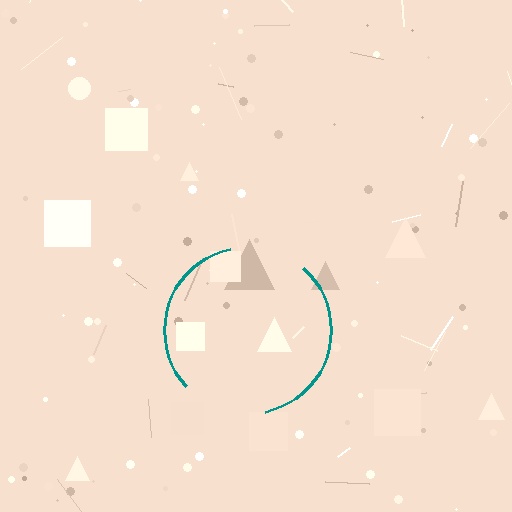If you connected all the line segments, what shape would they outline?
They would outline a circle.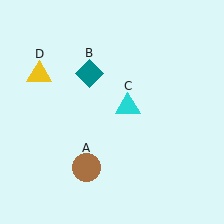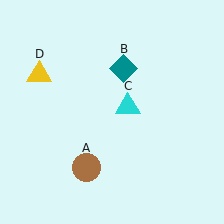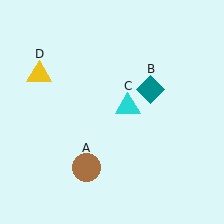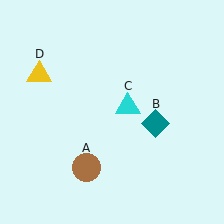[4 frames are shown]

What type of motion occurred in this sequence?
The teal diamond (object B) rotated clockwise around the center of the scene.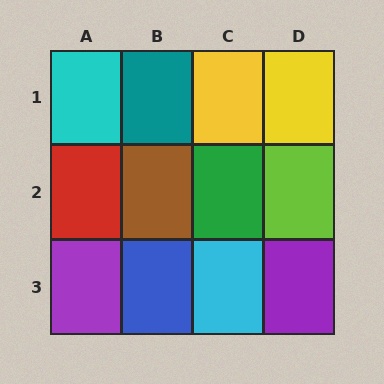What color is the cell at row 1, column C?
Yellow.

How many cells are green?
1 cell is green.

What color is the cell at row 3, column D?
Purple.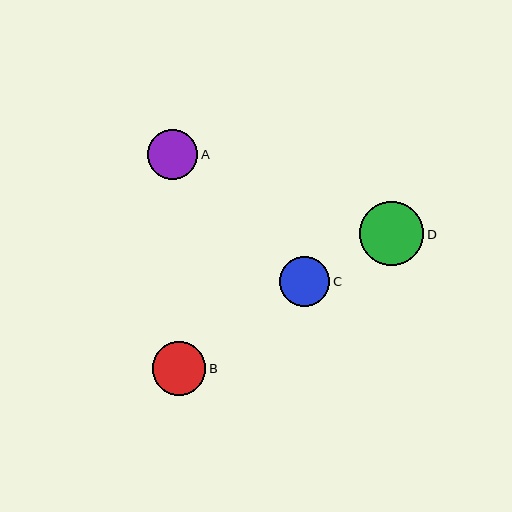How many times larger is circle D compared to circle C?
Circle D is approximately 1.3 times the size of circle C.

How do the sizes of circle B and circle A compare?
Circle B and circle A are approximately the same size.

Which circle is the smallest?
Circle A is the smallest with a size of approximately 50 pixels.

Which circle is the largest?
Circle D is the largest with a size of approximately 64 pixels.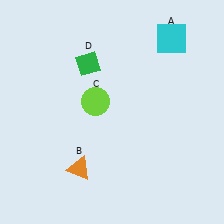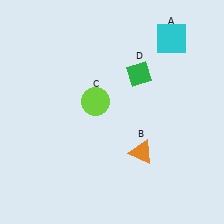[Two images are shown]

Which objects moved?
The objects that moved are: the orange triangle (B), the green diamond (D).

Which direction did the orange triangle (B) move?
The orange triangle (B) moved right.